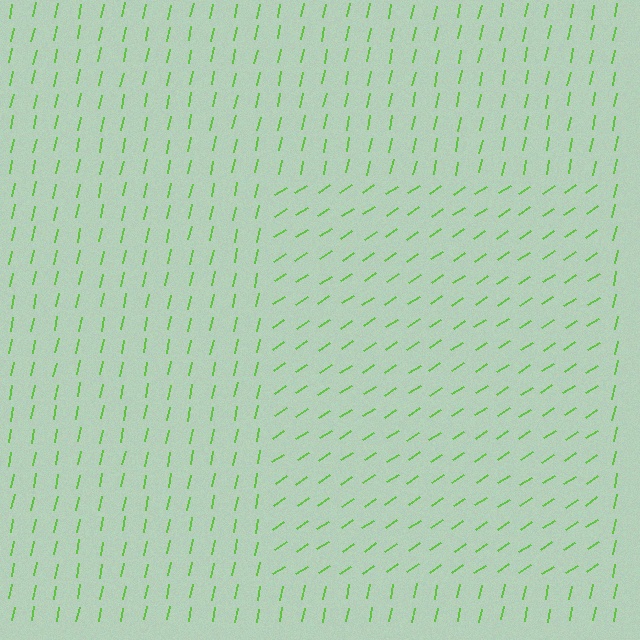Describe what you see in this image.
The image is filled with small lime line segments. A rectangle region in the image has lines oriented differently from the surrounding lines, creating a visible texture boundary.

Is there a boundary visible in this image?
Yes, there is a texture boundary formed by a change in line orientation.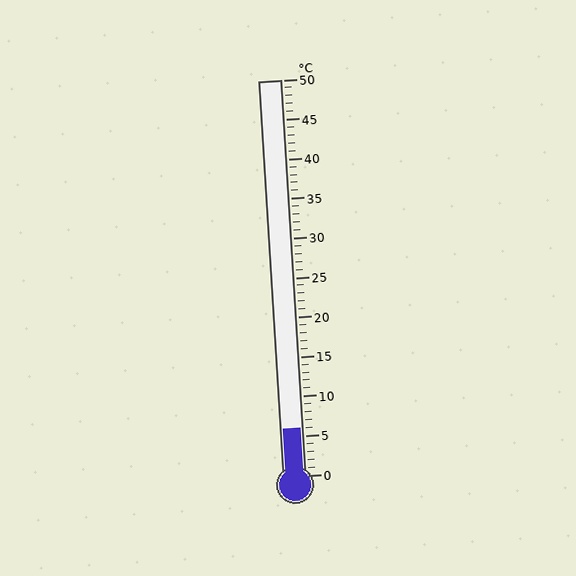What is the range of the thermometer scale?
The thermometer scale ranges from 0°C to 50°C.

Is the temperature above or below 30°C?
The temperature is below 30°C.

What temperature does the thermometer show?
The thermometer shows approximately 6°C.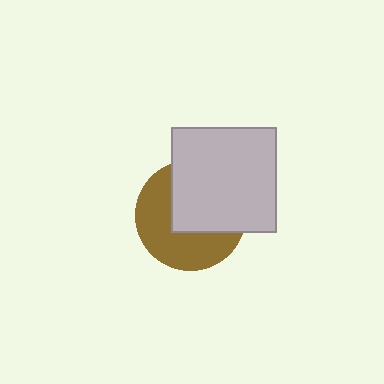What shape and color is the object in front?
The object in front is a light gray square.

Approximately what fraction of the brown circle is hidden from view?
Roughly 49% of the brown circle is hidden behind the light gray square.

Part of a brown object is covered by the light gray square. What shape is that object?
It is a circle.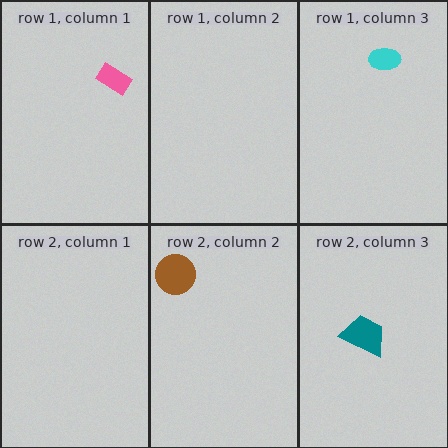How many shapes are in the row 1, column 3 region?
1.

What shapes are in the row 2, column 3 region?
The teal trapezoid.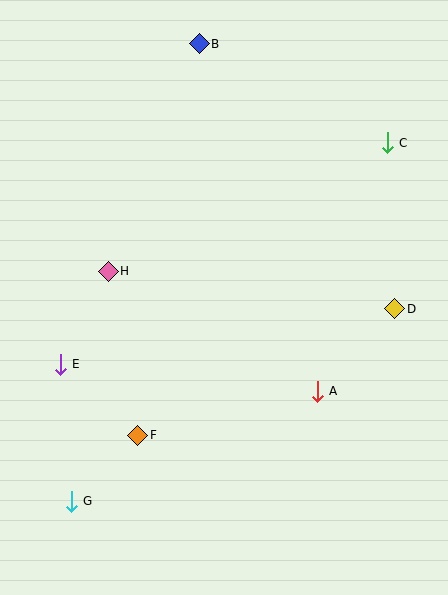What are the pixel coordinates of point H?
Point H is at (108, 271).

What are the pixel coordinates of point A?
Point A is at (317, 391).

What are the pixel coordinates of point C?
Point C is at (387, 143).